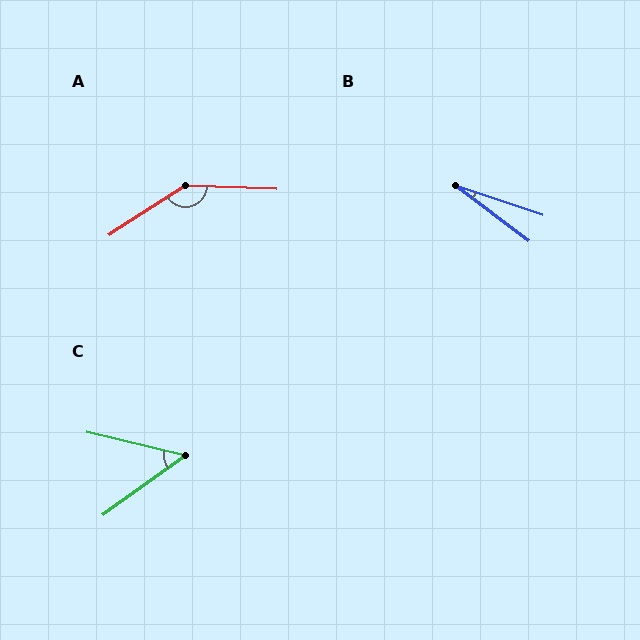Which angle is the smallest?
B, at approximately 18 degrees.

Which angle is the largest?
A, at approximately 145 degrees.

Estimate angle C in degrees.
Approximately 49 degrees.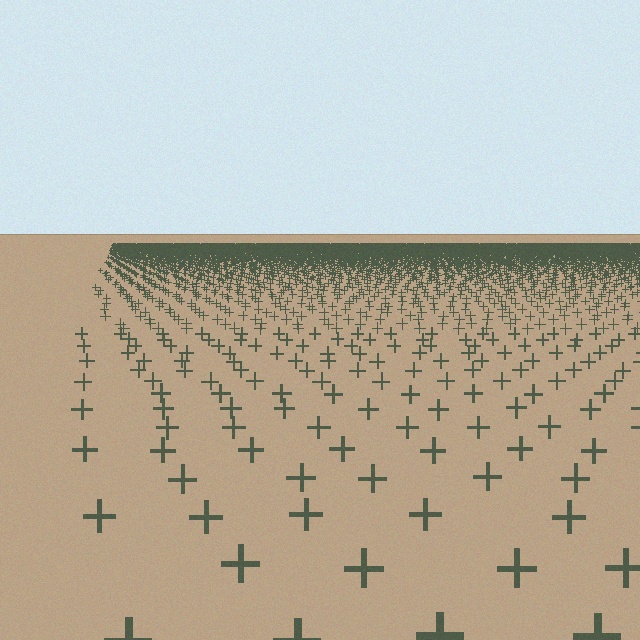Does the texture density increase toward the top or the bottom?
Density increases toward the top.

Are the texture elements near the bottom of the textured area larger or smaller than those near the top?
Larger. Near the bottom, elements are closer to the viewer and appear at a bigger on-screen size.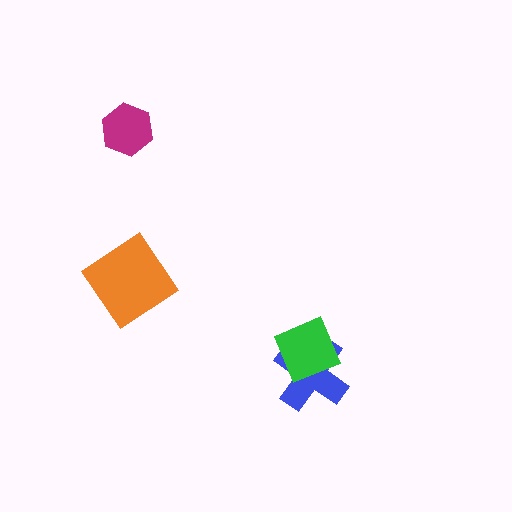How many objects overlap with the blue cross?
1 object overlaps with the blue cross.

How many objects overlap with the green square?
1 object overlaps with the green square.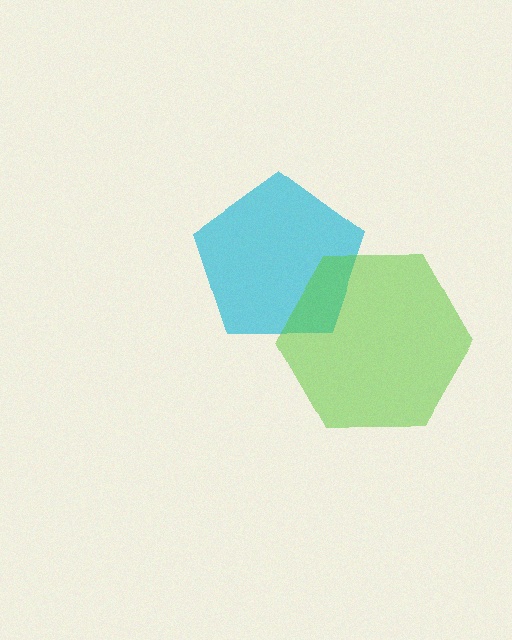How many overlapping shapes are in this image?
There are 2 overlapping shapes in the image.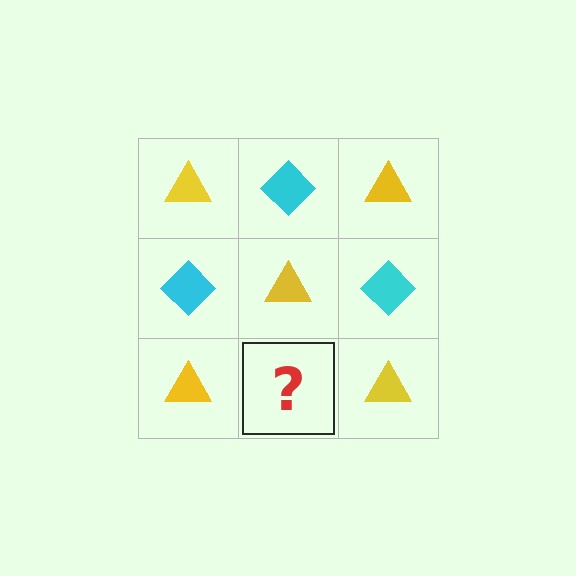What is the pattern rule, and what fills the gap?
The rule is that it alternates yellow triangle and cyan diamond in a checkerboard pattern. The gap should be filled with a cyan diamond.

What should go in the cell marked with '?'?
The missing cell should contain a cyan diamond.